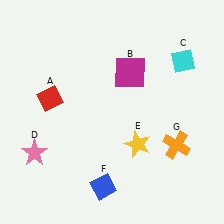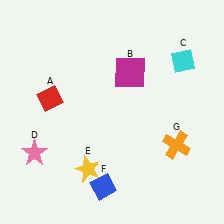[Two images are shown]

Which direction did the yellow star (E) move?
The yellow star (E) moved left.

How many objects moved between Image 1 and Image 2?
1 object moved between the two images.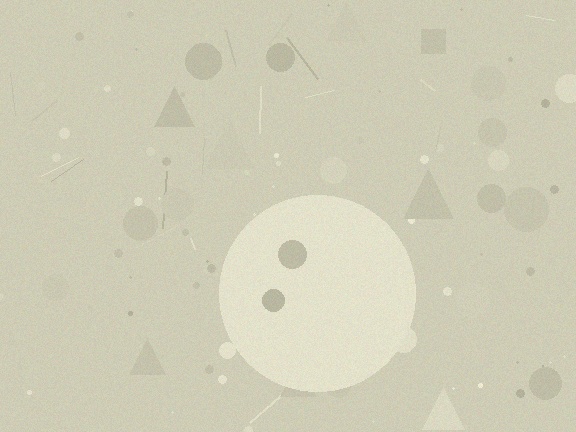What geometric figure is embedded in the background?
A circle is embedded in the background.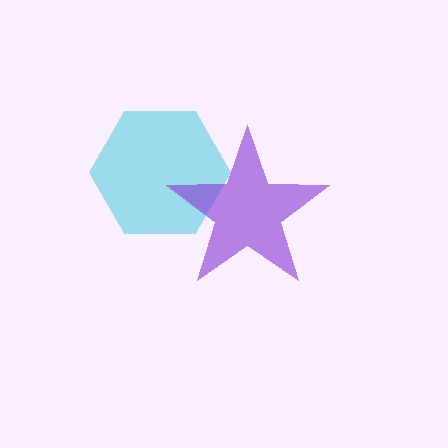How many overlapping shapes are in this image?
There are 2 overlapping shapes in the image.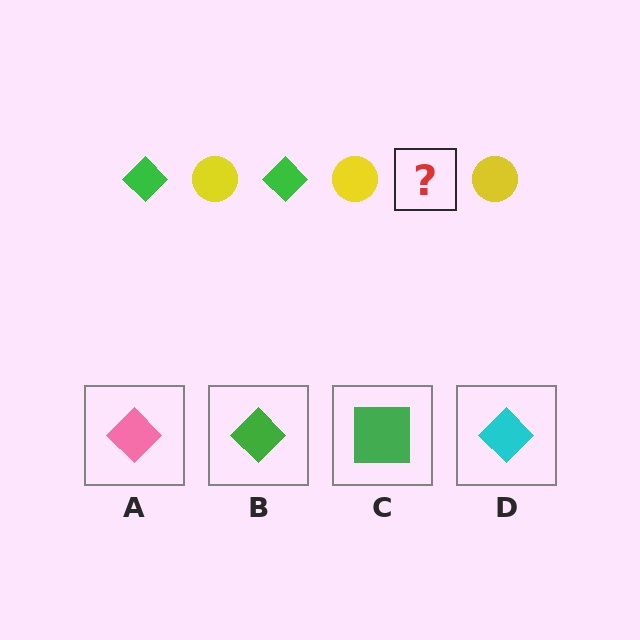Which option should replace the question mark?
Option B.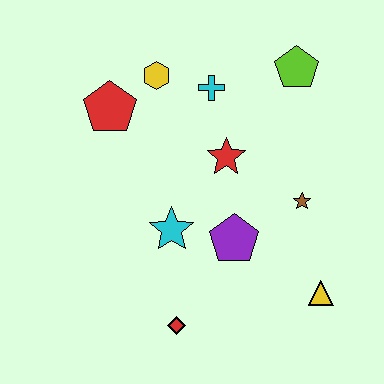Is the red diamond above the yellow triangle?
No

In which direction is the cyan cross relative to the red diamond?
The cyan cross is above the red diamond.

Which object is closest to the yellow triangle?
The brown star is closest to the yellow triangle.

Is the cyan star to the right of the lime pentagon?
No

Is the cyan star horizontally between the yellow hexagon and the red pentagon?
No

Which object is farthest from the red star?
The red diamond is farthest from the red star.